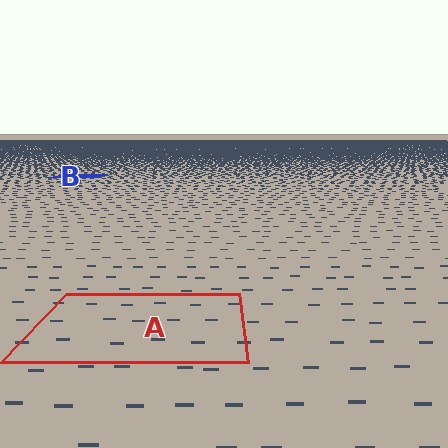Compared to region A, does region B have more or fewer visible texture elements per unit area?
Region B has more texture elements per unit area — they are packed more densely because it is farther away.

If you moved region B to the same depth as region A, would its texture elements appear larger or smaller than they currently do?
They would appear larger. At a closer depth, the same texture elements are projected at a bigger on-screen size.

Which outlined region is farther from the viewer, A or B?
Region B is farther from the viewer — the texture elements inside it appear smaller and more densely packed.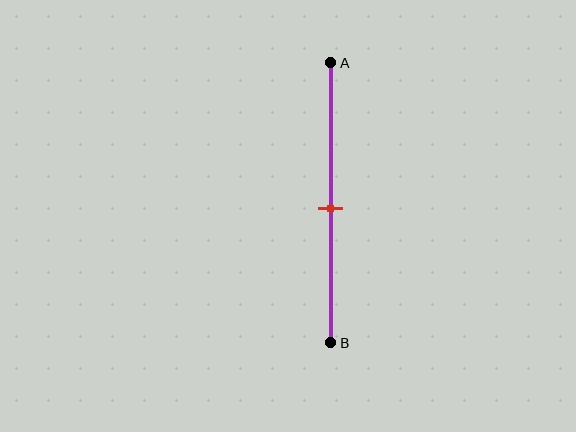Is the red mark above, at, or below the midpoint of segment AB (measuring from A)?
The red mark is approximately at the midpoint of segment AB.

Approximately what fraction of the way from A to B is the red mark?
The red mark is approximately 50% of the way from A to B.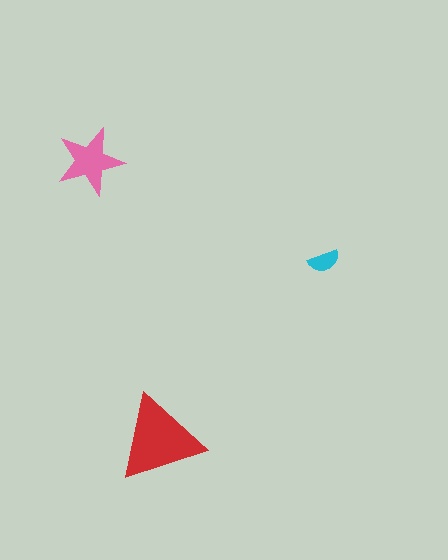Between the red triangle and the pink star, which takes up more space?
The red triangle.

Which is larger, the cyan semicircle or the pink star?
The pink star.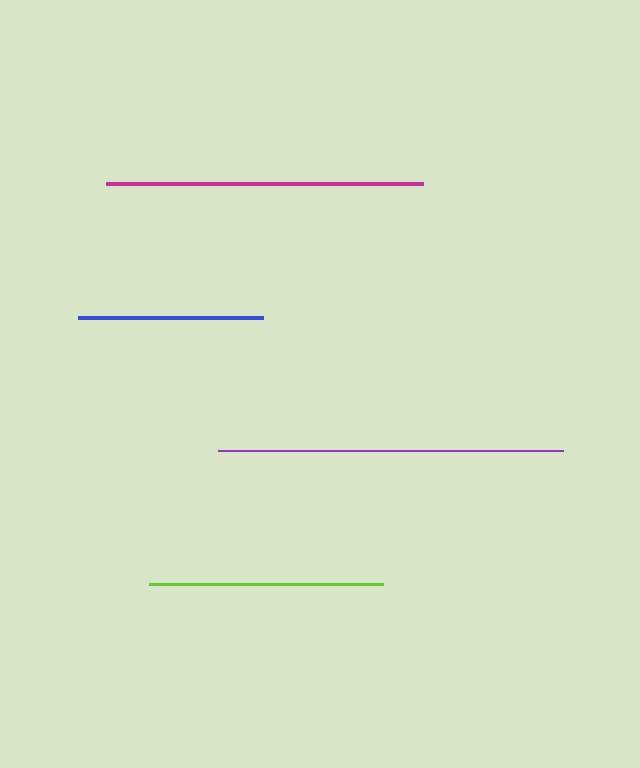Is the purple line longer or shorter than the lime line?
The purple line is longer than the lime line.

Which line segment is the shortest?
The blue line is the shortest at approximately 185 pixels.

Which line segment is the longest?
The purple line is the longest at approximately 345 pixels.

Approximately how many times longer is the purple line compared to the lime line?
The purple line is approximately 1.5 times the length of the lime line.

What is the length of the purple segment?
The purple segment is approximately 345 pixels long.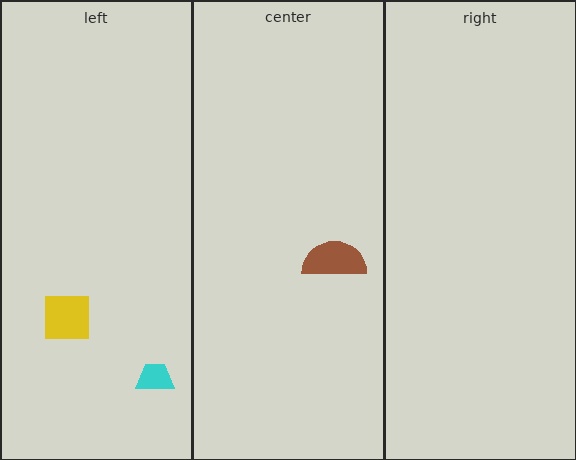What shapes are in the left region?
The cyan trapezoid, the yellow square.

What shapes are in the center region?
The brown semicircle.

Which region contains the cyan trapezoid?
The left region.